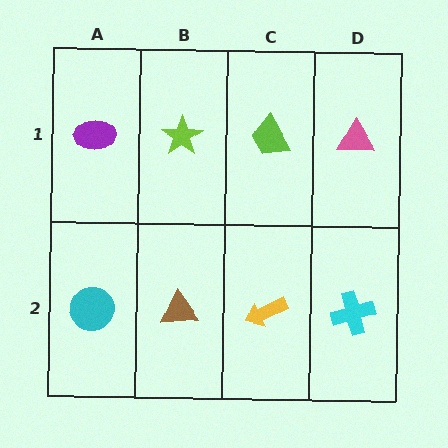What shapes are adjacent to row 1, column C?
A yellow arrow (row 2, column C), a lime star (row 1, column B), a pink triangle (row 1, column D).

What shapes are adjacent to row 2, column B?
A lime star (row 1, column B), a cyan circle (row 2, column A), a yellow arrow (row 2, column C).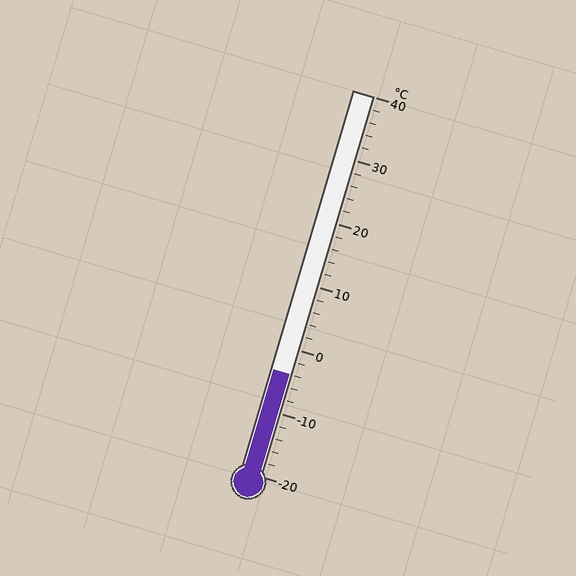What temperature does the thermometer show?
The thermometer shows approximately -4°C.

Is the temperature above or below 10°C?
The temperature is below 10°C.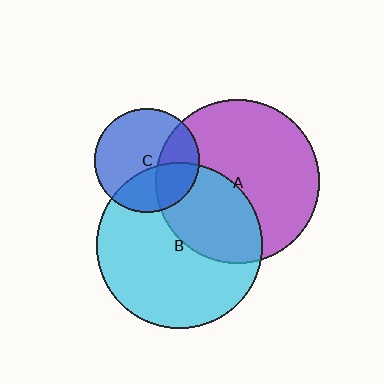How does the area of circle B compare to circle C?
Approximately 2.5 times.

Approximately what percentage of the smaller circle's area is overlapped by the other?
Approximately 30%.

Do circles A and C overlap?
Yes.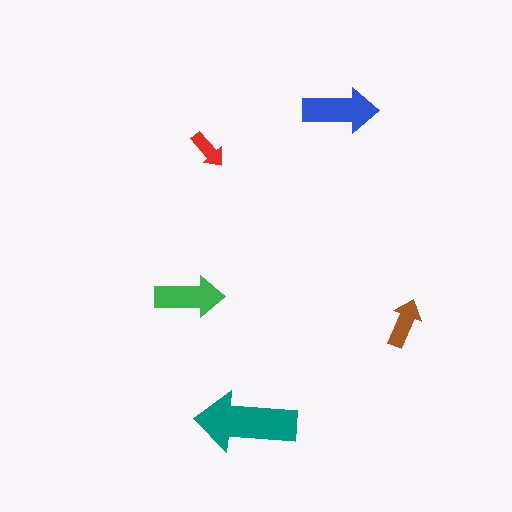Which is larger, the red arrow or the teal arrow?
The teal one.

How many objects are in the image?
There are 5 objects in the image.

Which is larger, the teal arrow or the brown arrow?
The teal one.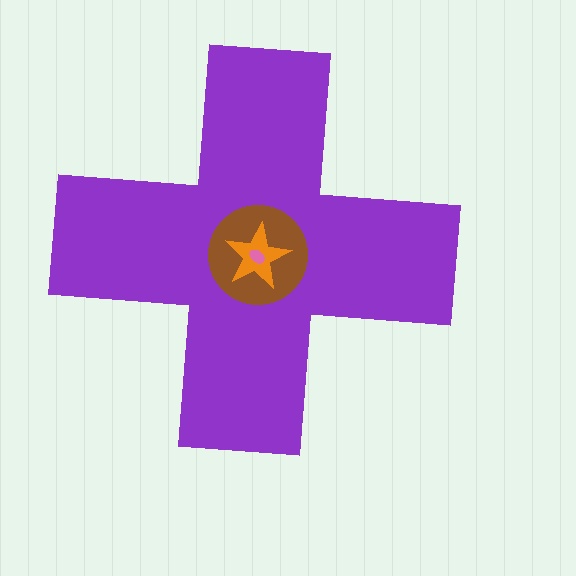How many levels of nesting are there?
4.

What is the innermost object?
The pink ellipse.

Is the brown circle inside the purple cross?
Yes.